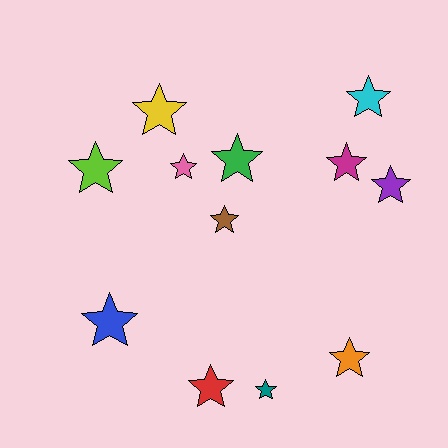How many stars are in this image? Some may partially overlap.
There are 12 stars.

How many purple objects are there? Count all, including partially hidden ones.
There is 1 purple object.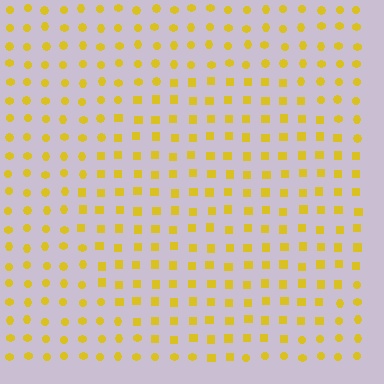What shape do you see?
I see a circle.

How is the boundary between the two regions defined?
The boundary is defined by a change in element shape: squares inside vs. circles outside. All elements share the same color and spacing.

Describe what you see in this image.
The image is filled with small yellow elements arranged in a uniform grid. A circle-shaped region contains squares, while the surrounding area contains circles. The boundary is defined purely by the change in element shape.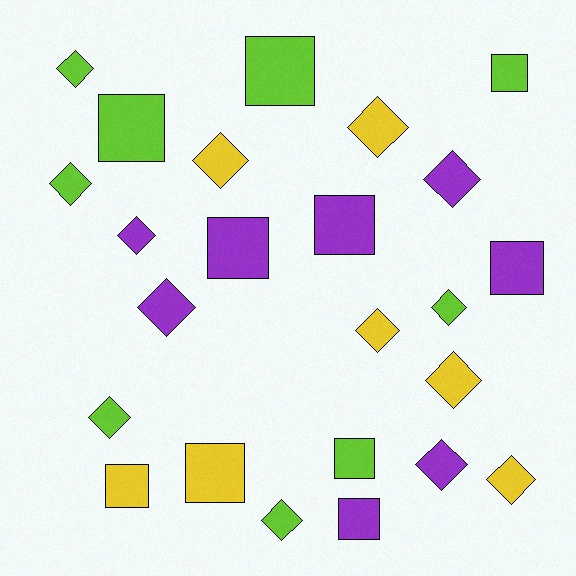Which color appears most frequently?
Lime, with 9 objects.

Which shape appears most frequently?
Diamond, with 14 objects.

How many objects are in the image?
There are 24 objects.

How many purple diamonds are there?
There are 4 purple diamonds.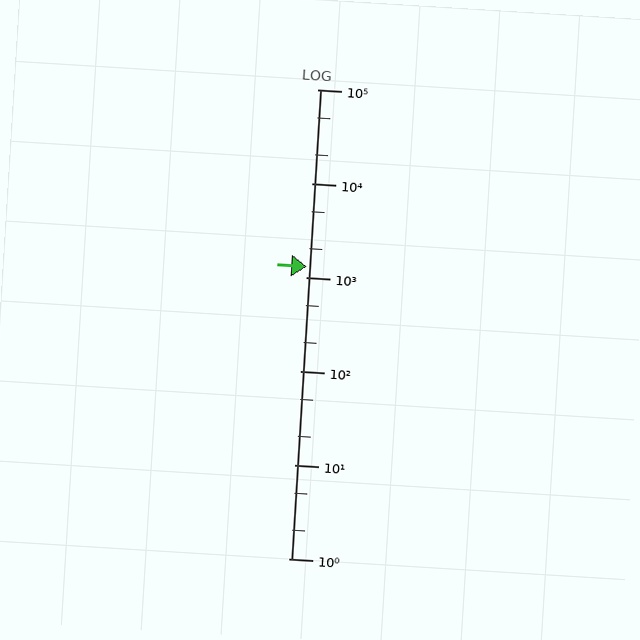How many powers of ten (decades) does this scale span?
The scale spans 5 decades, from 1 to 100000.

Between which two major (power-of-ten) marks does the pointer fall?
The pointer is between 1000 and 10000.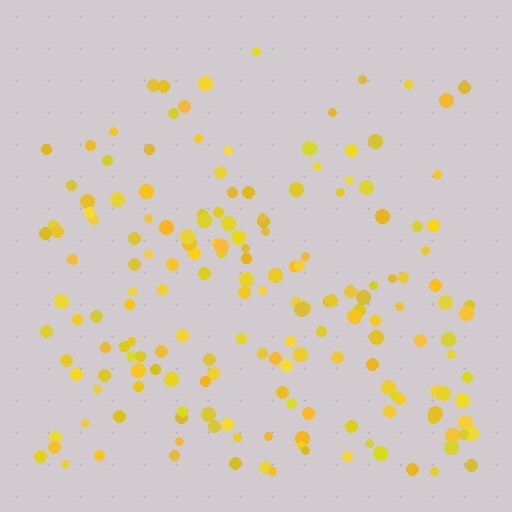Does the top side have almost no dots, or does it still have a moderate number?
Still a moderate number, just noticeably fewer than the bottom.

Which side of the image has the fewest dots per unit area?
The top.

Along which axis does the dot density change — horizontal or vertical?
Vertical.